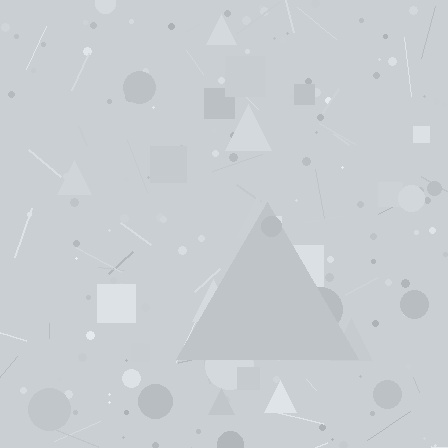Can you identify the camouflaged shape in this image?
The camouflaged shape is a triangle.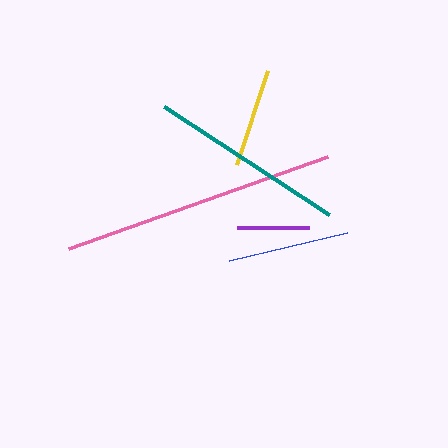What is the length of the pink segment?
The pink segment is approximately 275 pixels long.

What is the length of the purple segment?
The purple segment is approximately 72 pixels long.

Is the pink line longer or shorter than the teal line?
The pink line is longer than the teal line.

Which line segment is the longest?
The pink line is the longest at approximately 275 pixels.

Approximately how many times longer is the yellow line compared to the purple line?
The yellow line is approximately 1.4 times the length of the purple line.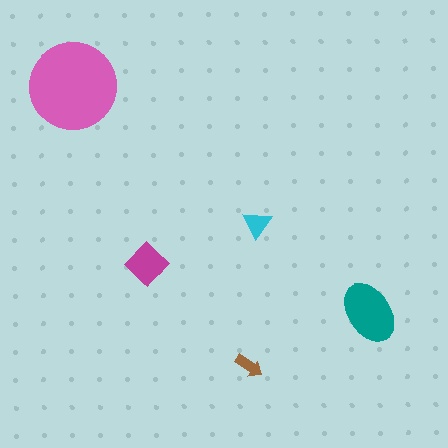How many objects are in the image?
There are 5 objects in the image.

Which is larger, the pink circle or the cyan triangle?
The pink circle.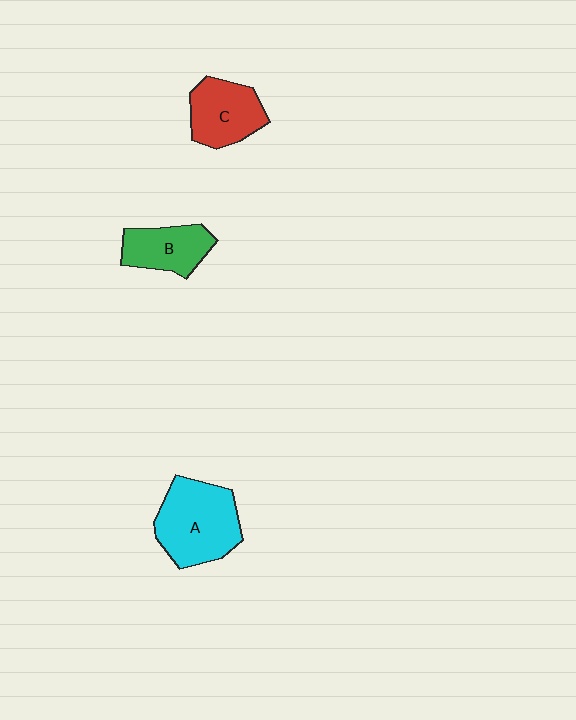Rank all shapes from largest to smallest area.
From largest to smallest: A (cyan), C (red), B (green).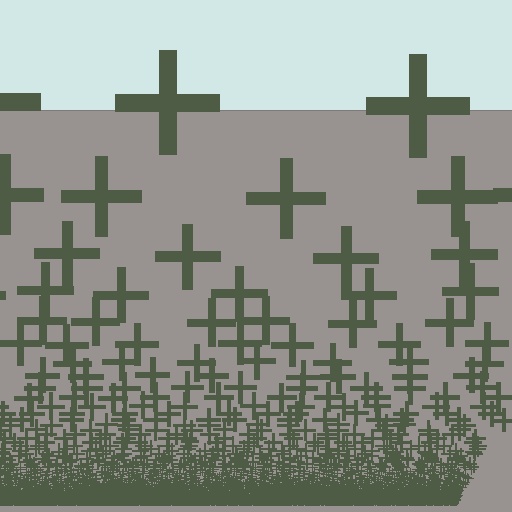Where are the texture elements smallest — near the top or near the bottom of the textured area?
Near the bottom.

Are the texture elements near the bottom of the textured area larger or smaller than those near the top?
Smaller. The gradient is inverted — elements near the bottom are smaller and denser.